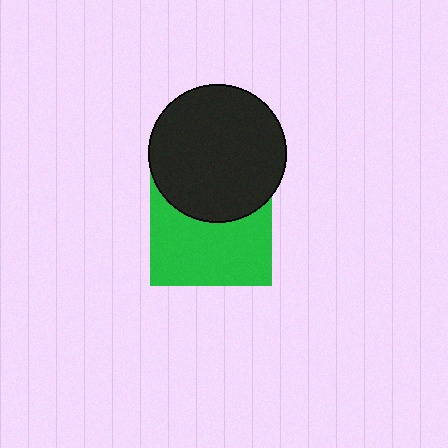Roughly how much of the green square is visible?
About half of it is visible (roughly 60%).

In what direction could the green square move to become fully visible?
The green square could move down. That would shift it out from behind the black circle entirely.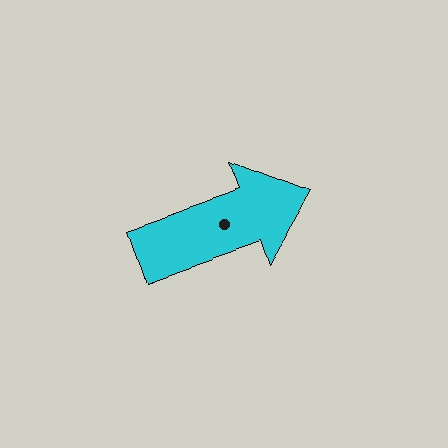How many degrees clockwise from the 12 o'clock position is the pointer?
Approximately 71 degrees.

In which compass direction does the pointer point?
East.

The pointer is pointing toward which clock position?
Roughly 2 o'clock.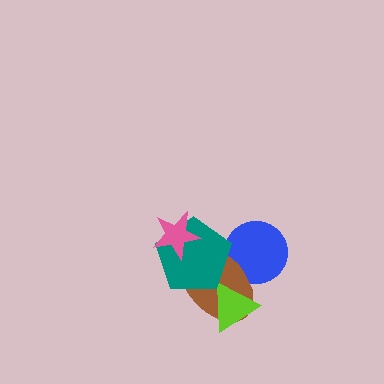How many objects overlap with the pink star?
1 object overlaps with the pink star.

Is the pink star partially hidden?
No, no other shape covers it.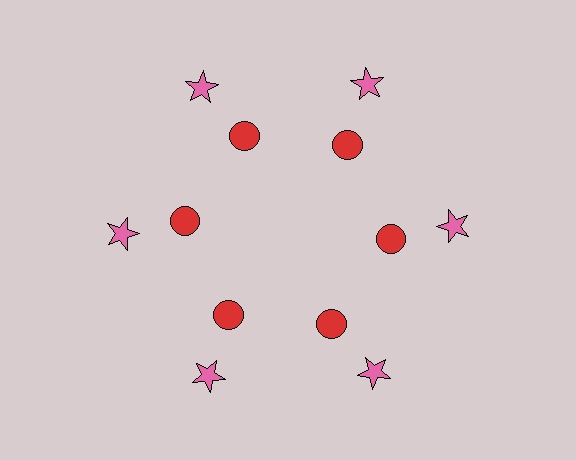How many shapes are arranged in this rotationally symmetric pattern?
There are 12 shapes, arranged in 6 groups of 2.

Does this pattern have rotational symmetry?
Yes, this pattern has 6-fold rotational symmetry. It looks the same after rotating 60 degrees around the center.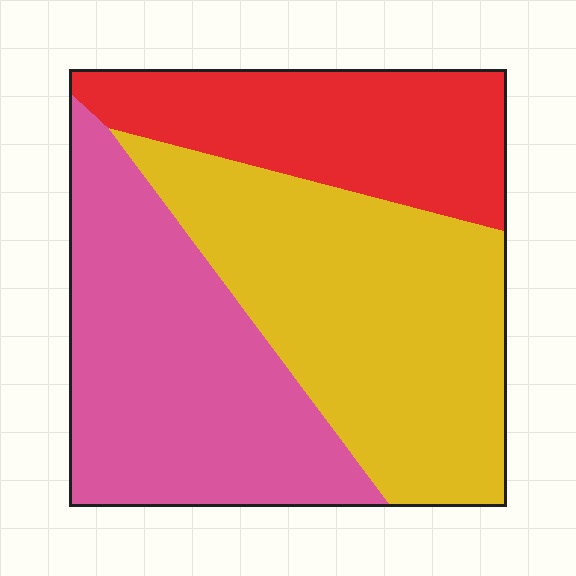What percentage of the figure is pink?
Pink takes up about three eighths (3/8) of the figure.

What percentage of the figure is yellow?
Yellow takes up between a quarter and a half of the figure.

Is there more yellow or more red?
Yellow.